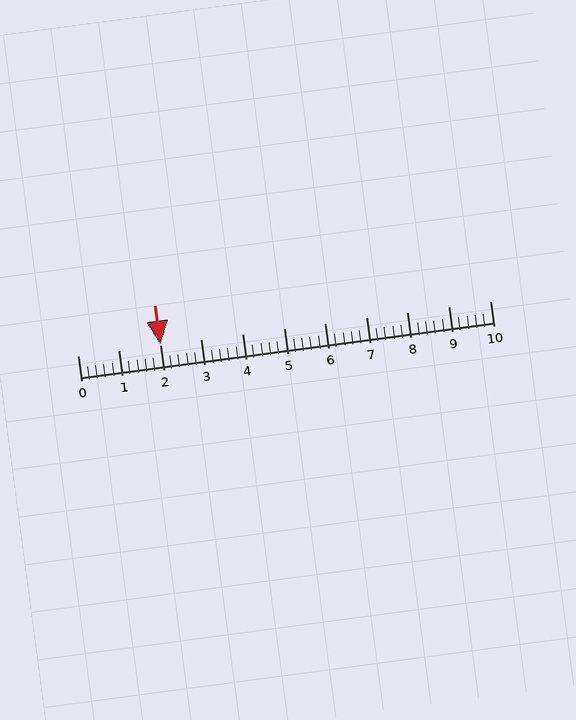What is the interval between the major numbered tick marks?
The major tick marks are spaced 1 units apart.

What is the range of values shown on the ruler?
The ruler shows values from 0 to 10.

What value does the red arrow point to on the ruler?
The red arrow points to approximately 2.0.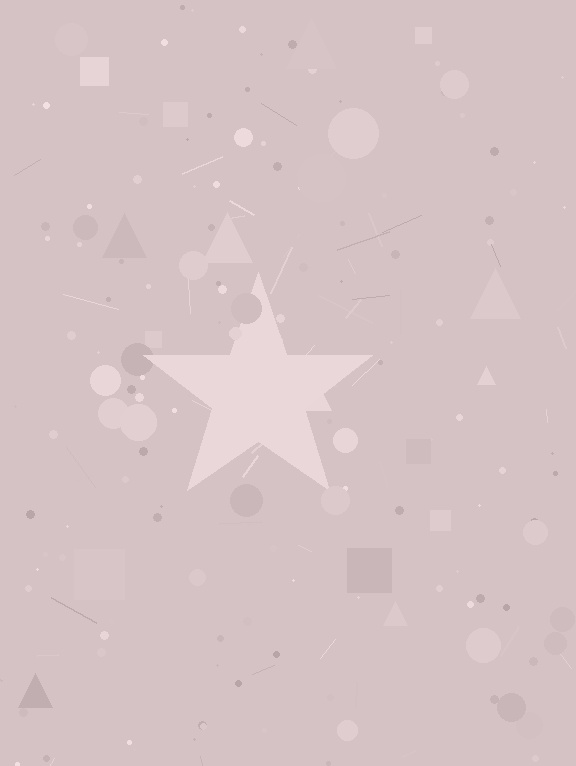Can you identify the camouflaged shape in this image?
The camouflaged shape is a star.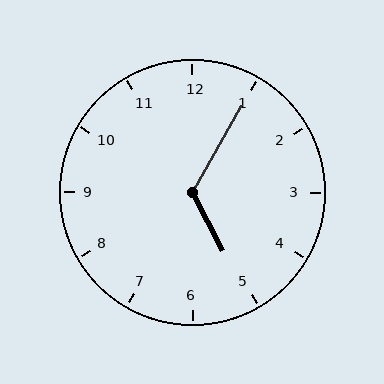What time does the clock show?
5:05.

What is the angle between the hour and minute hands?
Approximately 122 degrees.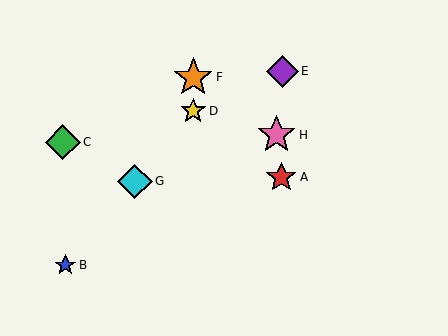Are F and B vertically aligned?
No, F is at x≈193 and B is at x≈65.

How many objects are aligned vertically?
2 objects (D, F) are aligned vertically.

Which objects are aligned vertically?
Objects D, F are aligned vertically.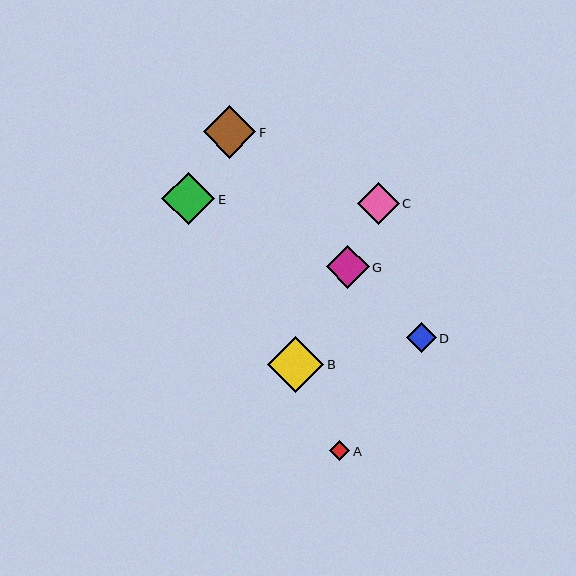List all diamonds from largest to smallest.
From largest to smallest: B, E, F, G, C, D, A.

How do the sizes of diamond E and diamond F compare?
Diamond E and diamond F are approximately the same size.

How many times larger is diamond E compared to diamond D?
Diamond E is approximately 1.8 times the size of diamond D.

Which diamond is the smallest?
Diamond A is the smallest with a size of approximately 20 pixels.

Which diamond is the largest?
Diamond B is the largest with a size of approximately 56 pixels.